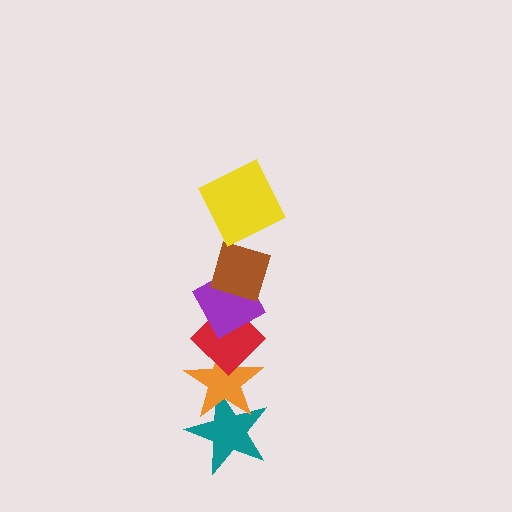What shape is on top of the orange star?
The red diamond is on top of the orange star.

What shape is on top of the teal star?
The orange star is on top of the teal star.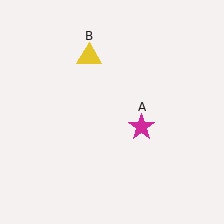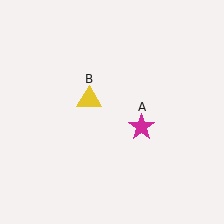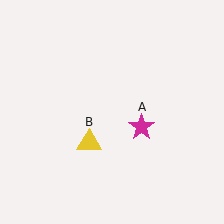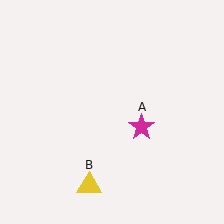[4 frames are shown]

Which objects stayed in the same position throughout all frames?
Magenta star (object A) remained stationary.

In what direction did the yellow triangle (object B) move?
The yellow triangle (object B) moved down.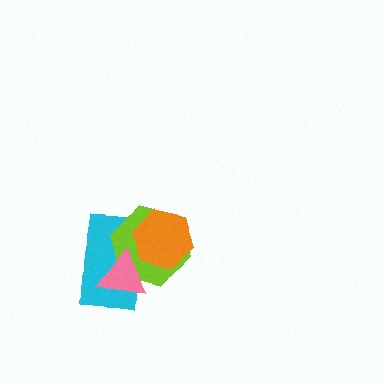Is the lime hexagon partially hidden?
Yes, it is partially covered by another shape.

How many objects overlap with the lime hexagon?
3 objects overlap with the lime hexagon.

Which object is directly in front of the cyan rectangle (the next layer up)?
The lime hexagon is directly in front of the cyan rectangle.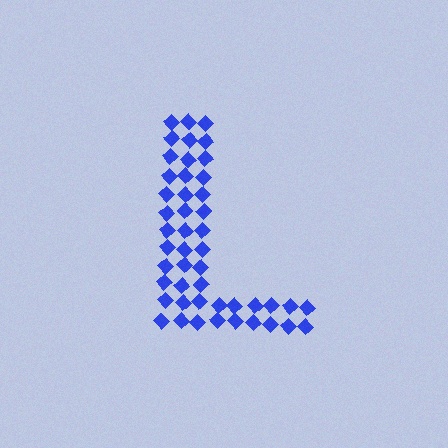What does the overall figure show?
The overall figure shows the letter L.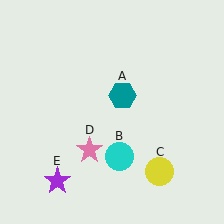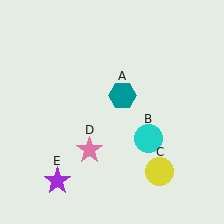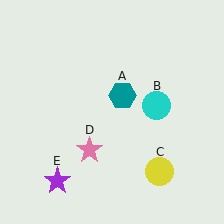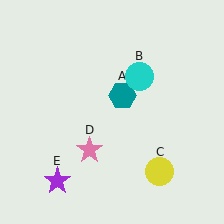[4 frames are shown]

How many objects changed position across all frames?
1 object changed position: cyan circle (object B).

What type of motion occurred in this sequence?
The cyan circle (object B) rotated counterclockwise around the center of the scene.